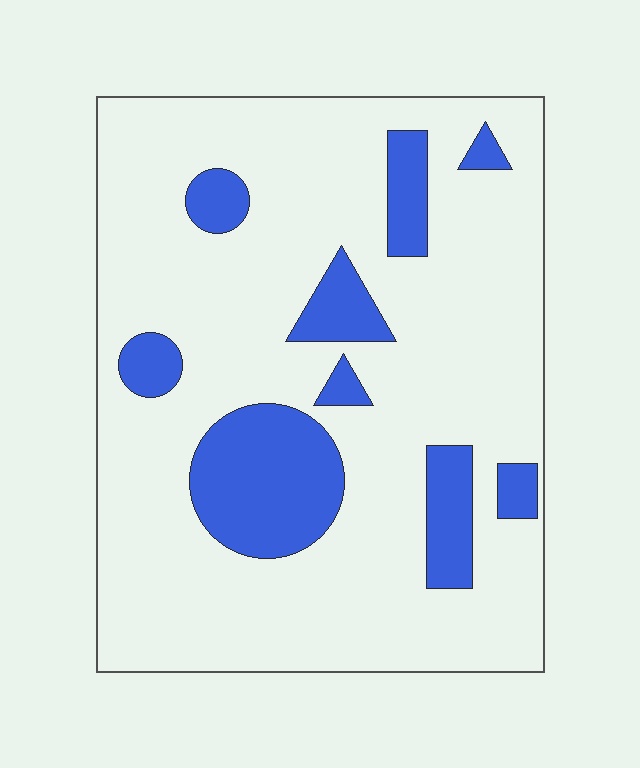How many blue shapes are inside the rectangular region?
9.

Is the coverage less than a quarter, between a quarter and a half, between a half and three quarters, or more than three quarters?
Less than a quarter.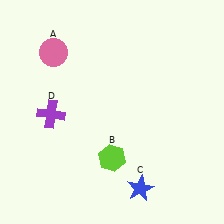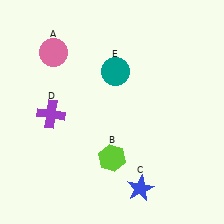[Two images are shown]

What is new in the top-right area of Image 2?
A teal circle (E) was added in the top-right area of Image 2.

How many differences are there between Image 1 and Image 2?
There is 1 difference between the two images.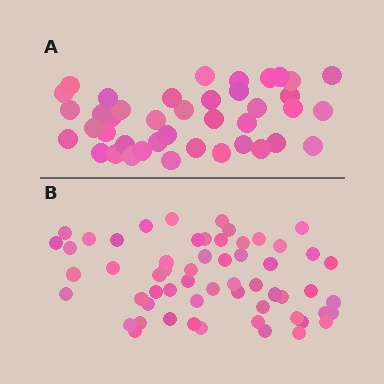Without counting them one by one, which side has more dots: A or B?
Region B (the bottom region) has more dots.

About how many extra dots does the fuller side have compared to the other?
Region B has approximately 15 more dots than region A.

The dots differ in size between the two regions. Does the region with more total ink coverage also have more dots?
No. Region A has more total ink coverage because its dots are larger, but region B actually contains more individual dots. Total area can be misleading — the number of items is what matters here.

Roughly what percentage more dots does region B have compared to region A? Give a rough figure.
About 40% more.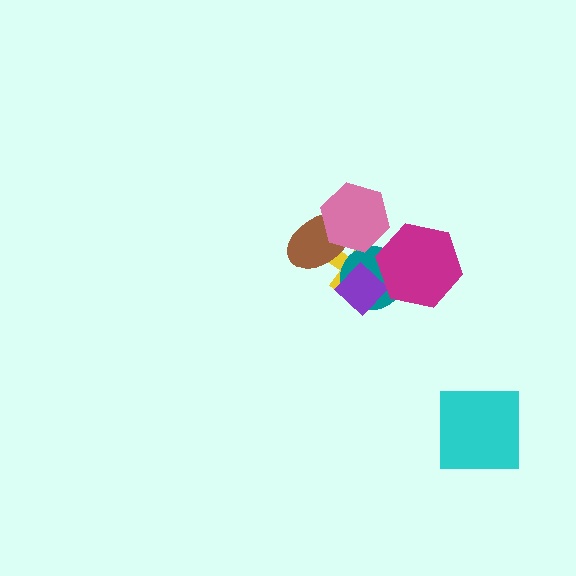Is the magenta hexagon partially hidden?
No, no other shape covers it.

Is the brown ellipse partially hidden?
Yes, it is partially covered by another shape.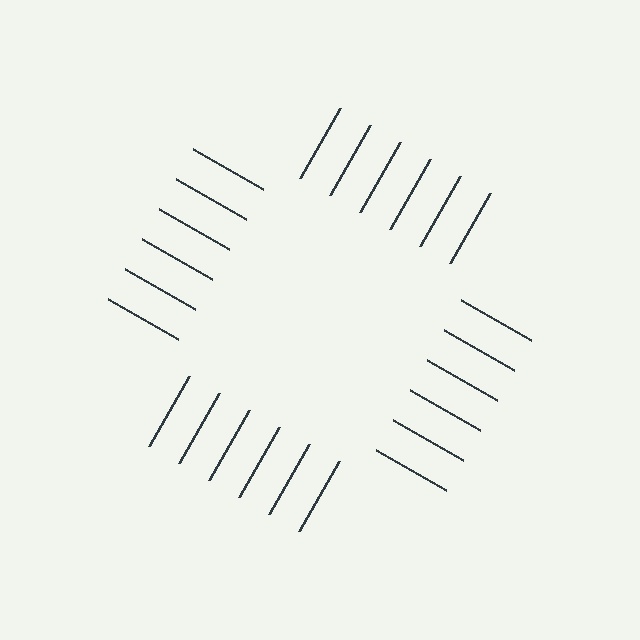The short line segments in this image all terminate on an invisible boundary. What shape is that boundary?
An illusory square — the line segments terminate on its edges but no continuous stroke is drawn.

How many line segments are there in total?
24 — 6 along each of the 4 edges.